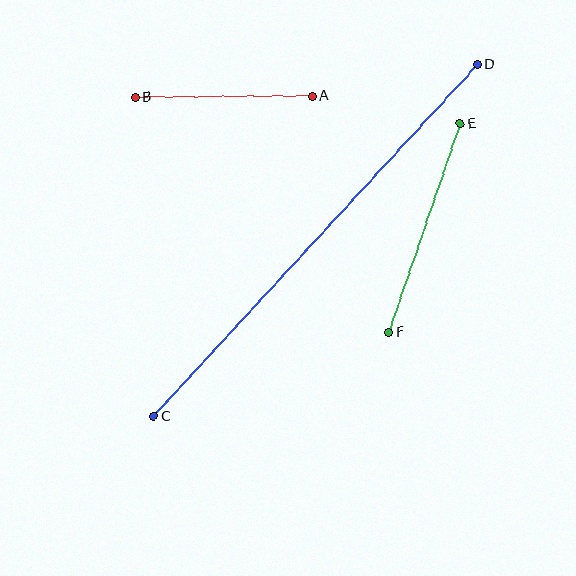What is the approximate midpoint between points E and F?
The midpoint is at approximately (424, 228) pixels.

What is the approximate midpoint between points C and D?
The midpoint is at approximately (316, 240) pixels.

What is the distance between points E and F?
The distance is approximately 220 pixels.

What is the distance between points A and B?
The distance is approximately 177 pixels.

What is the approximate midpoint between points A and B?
The midpoint is at approximately (224, 97) pixels.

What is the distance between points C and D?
The distance is approximately 478 pixels.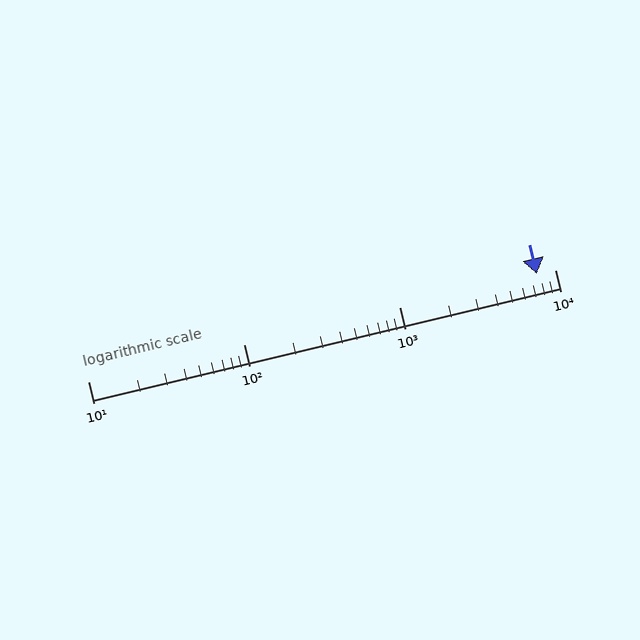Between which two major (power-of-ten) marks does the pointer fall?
The pointer is between 1000 and 10000.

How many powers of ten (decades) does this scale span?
The scale spans 3 decades, from 10 to 10000.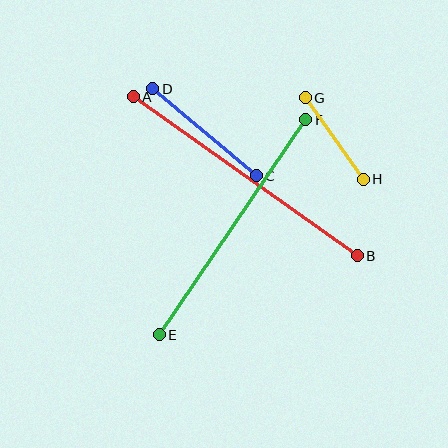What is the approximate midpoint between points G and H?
The midpoint is at approximately (334, 139) pixels.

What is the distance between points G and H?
The distance is approximately 100 pixels.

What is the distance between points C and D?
The distance is approximately 135 pixels.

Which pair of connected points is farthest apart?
Points A and B are farthest apart.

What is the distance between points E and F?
The distance is approximately 260 pixels.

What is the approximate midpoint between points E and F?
The midpoint is at approximately (232, 227) pixels.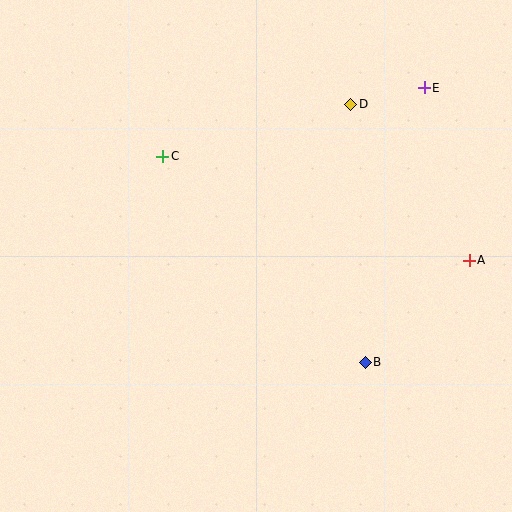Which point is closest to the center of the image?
Point C at (163, 156) is closest to the center.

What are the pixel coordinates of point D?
Point D is at (351, 104).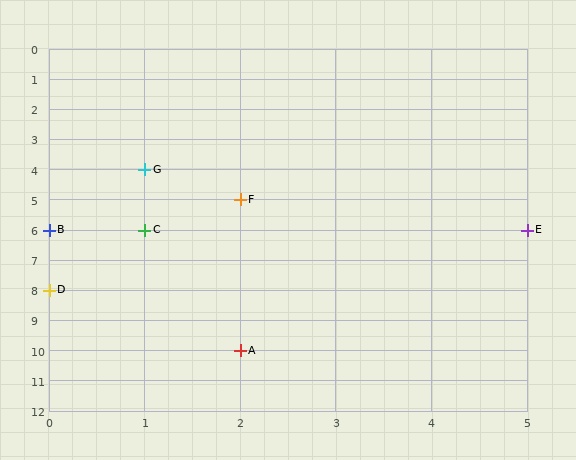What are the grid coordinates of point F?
Point F is at grid coordinates (2, 5).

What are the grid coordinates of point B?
Point B is at grid coordinates (0, 6).